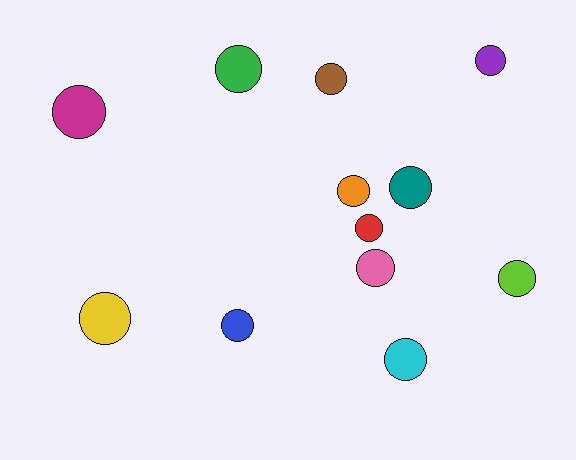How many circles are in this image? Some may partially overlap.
There are 12 circles.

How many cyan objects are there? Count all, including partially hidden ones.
There is 1 cyan object.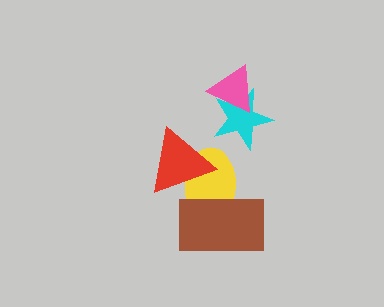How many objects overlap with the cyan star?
1 object overlaps with the cyan star.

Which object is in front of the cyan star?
The pink triangle is in front of the cyan star.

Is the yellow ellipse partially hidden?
Yes, it is partially covered by another shape.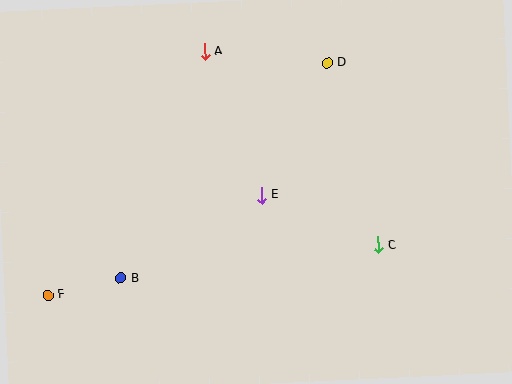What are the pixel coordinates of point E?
Point E is at (262, 195).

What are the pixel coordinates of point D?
Point D is at (327, 63).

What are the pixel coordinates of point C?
Point C is at (378, 245).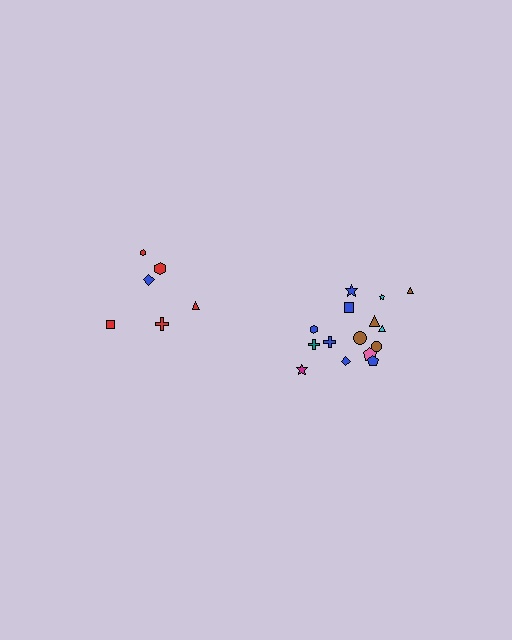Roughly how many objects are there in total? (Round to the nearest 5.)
Roughly 20 objects in total.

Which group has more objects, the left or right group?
The right group.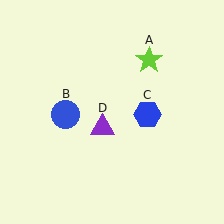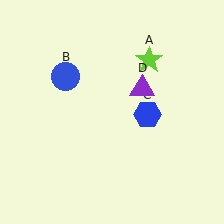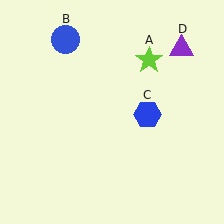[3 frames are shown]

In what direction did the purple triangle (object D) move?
The purple triangle (object D) moved up and to the right.